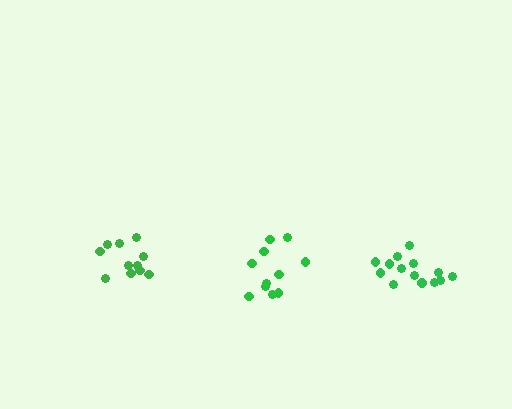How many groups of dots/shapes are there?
There are 3 groups.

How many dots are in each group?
Group 1: 11 dots, Group 2: 11 dots, Group 3: 14 dots (36 total).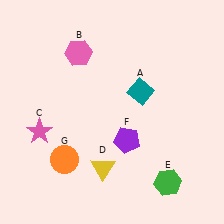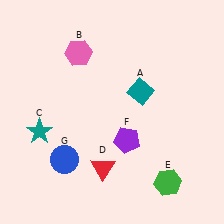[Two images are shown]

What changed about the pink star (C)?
In Image 1, C is pink. In Image 2, it changed to teal.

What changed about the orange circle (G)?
In Image 1, G is orange. In Image 2, it changed to blue.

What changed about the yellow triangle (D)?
In Image 1, D is yellow. In Image 2, it changed to red.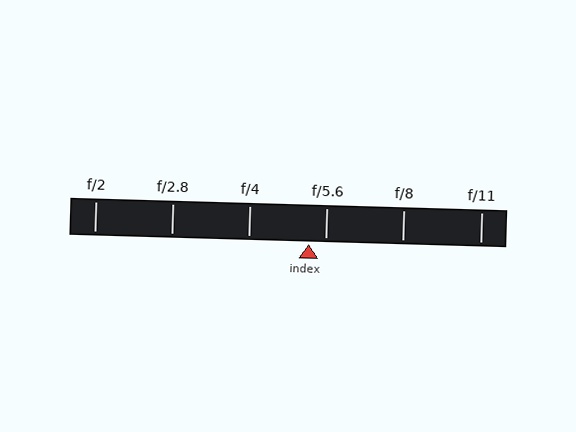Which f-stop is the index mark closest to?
The index mark is closest to f/5.6.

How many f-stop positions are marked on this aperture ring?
There are 6 f-stop positions marked.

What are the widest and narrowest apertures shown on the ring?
The widest aperture shown is f/2 and the narrowest is f/11.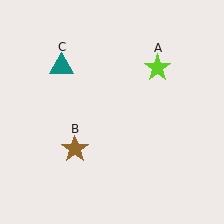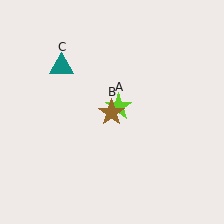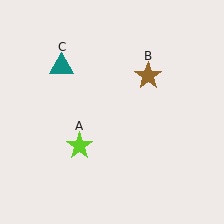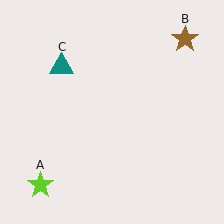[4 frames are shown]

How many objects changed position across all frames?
2 objects changed position: lime star (object A), brown star (object B).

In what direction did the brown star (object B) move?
The brown star (object B) moved up and to the right.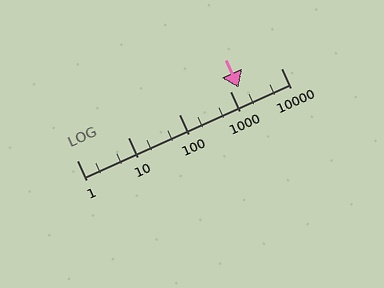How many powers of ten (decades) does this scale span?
The scale spans 4 decades, from 1 to 10000.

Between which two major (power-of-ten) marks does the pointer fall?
The pointer is between 1000 and 10000.